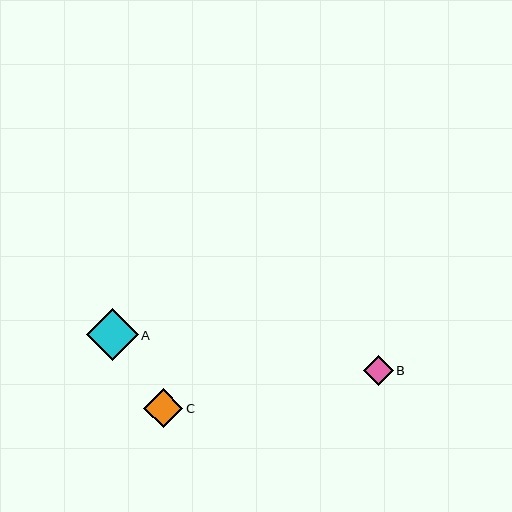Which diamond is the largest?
Diamond A is the largest with a size of approximately 52 pixels.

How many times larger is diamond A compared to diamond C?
Diamond A is approximately 1.3 times the size of diamond C.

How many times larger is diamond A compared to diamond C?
Diamond A is approximately 1.3 times the size of diamond C.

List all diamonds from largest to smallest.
From largest to smallest: A, C, B.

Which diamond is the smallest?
Diamond B is the smallest with a size of approximately 30 pixels.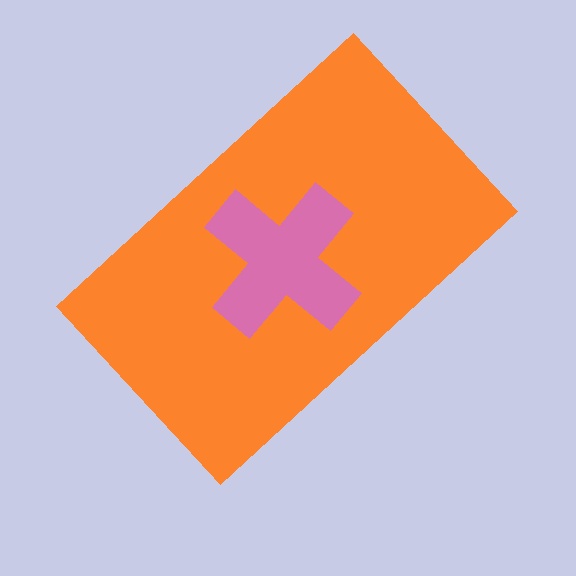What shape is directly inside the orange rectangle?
The pink cross.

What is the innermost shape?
The pink cross.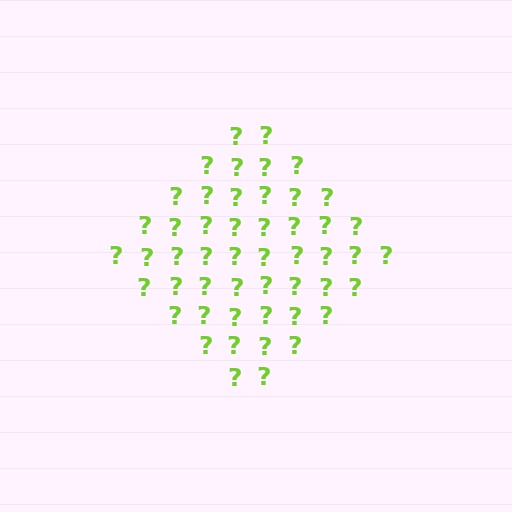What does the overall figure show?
The overall figure shows a diamond.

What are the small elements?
The small elements are question marks.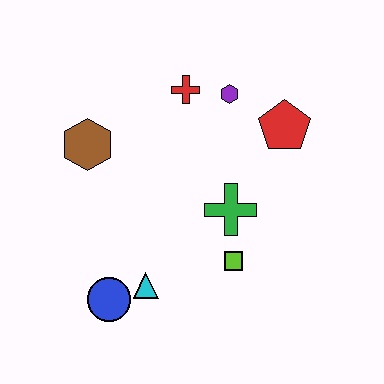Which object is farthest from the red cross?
The blue circle is farthest from the red cross.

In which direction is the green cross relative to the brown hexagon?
The green cross is to the right of the brown hexagon.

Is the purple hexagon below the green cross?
No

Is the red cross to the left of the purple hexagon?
Yes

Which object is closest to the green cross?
The lime square is closest to the green cross.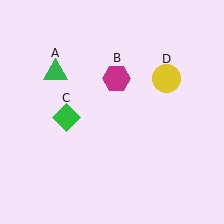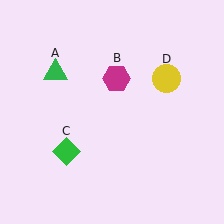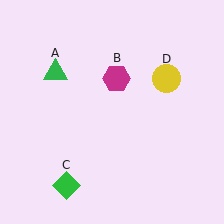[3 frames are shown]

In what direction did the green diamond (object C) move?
The green diamond (object C) moved down.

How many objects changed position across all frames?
1 object changed position: green diamond (object C).